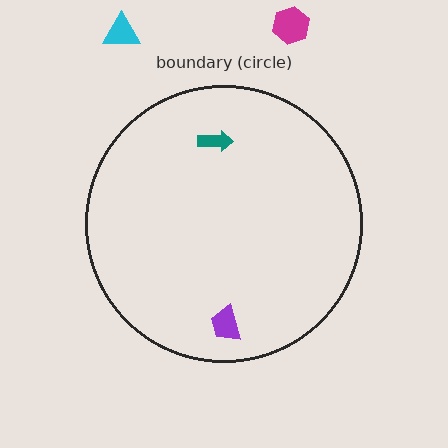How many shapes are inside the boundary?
2 inside, 2 outside.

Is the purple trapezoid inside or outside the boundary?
Inside.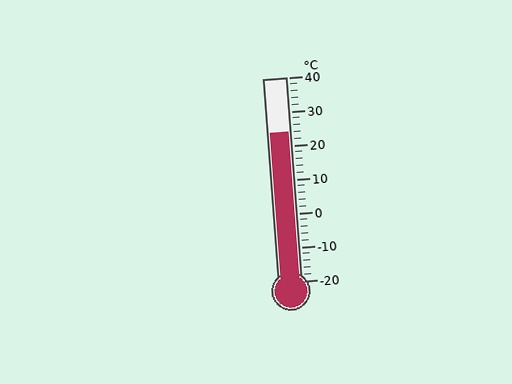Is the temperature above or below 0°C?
The temperature is above 0°C.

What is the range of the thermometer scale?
The thermometer scale ranges from -20°C to 40°C.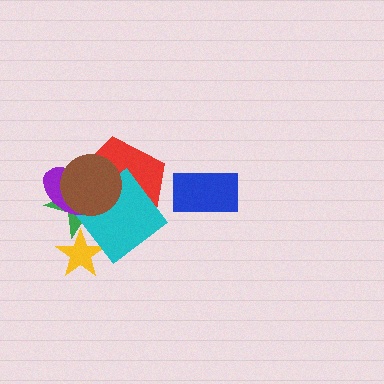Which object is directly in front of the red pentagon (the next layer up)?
The cyan diamond is directly in front of the red pentagon.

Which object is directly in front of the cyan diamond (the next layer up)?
The purple ellipse is directly in front of the cyan diamond.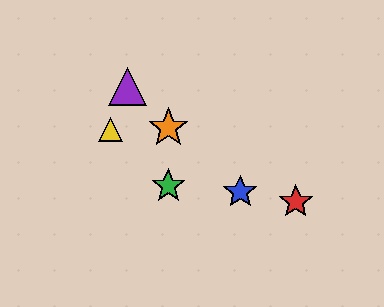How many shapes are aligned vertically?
2 shapes (the green star, the orange star) are aligned vertically.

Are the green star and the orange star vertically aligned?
Yes, both are at x≈168.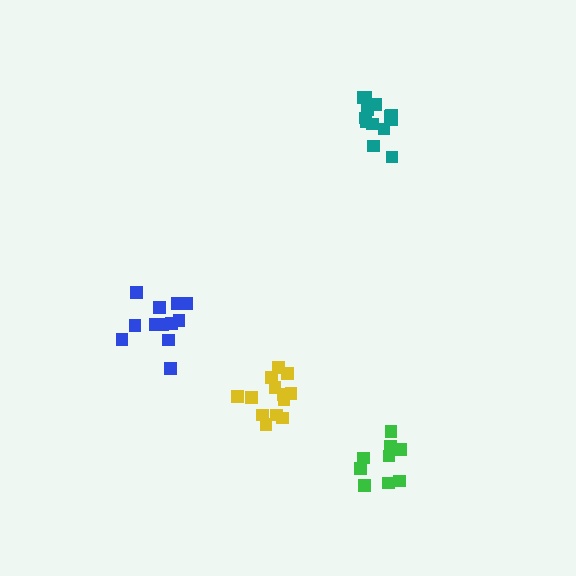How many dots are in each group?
Group 1: 15 dots, Group 2: 12 dots, Group 3: 13 dots, Group 4: 9 dots (49 total).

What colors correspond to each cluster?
The clusters are colored: teal, blue, yellow, green.